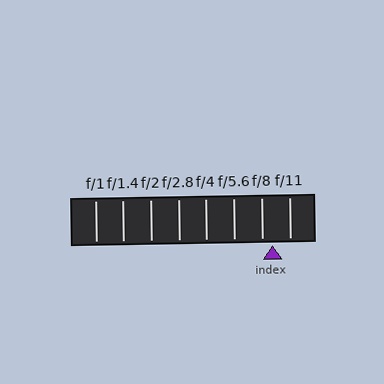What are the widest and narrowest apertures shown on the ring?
The widest aperture shown is f/1 and the narrowest is f/11.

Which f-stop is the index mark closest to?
The index mark is closest to f/8.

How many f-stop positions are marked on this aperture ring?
There are 8 f-stop positions marked.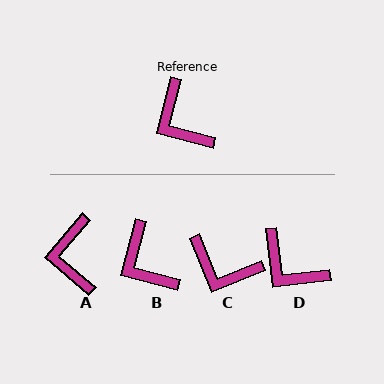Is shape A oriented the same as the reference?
No, it is off by about 26 degrees.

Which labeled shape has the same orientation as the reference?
B.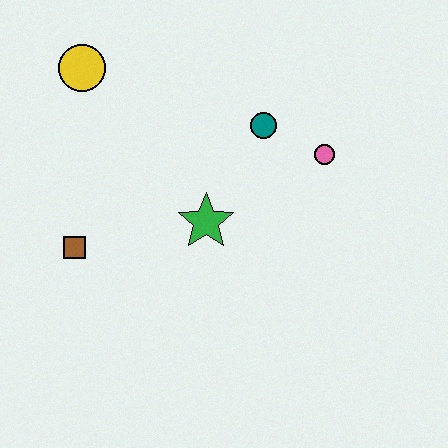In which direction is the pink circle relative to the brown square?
The pink circle is to the right of the brown square.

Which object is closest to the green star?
The teal circle is closest to the green star.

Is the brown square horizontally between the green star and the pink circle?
No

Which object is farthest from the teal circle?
The brown square is farthest from the teal circle.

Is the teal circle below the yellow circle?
Yes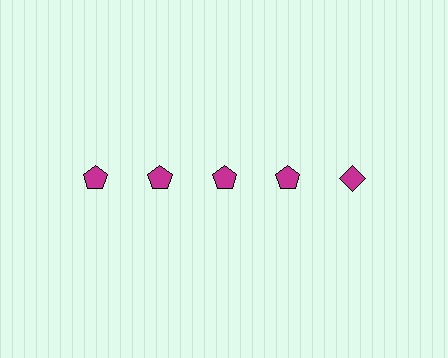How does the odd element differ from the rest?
It has a different shape: diamond instead of pentagon.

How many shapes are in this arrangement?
There are 5 shapes arranged in a grid pattern.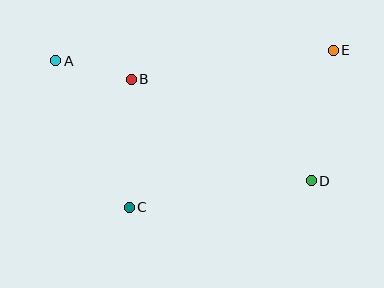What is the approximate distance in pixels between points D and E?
The distance between D and E is approximately 132 pixels.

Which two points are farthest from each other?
Points A and D are farthest from each other.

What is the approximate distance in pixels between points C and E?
The distance between C and E is approximately 257 pixels.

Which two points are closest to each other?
Points A and B are closest to each other.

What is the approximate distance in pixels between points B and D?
The distance between B and D is approximately 207 pixels.